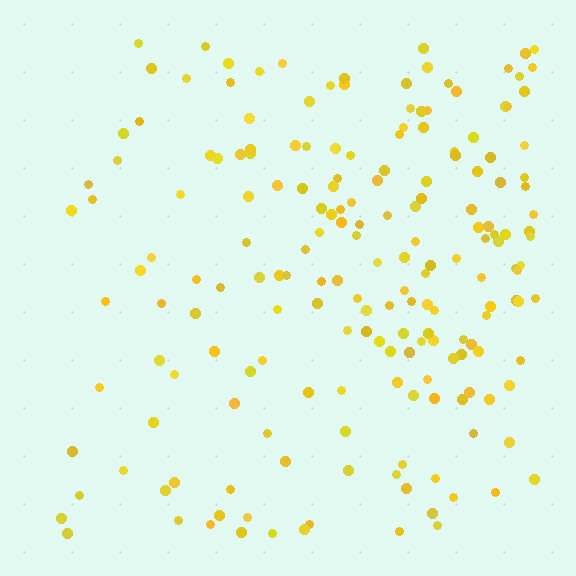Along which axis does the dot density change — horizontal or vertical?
Horizontal.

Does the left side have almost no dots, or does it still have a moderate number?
Still a moderate number, just noticeably fewer than the right.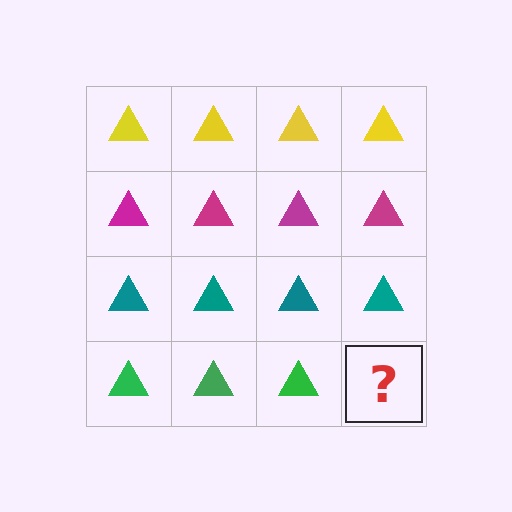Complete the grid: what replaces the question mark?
The question mark should be replaced with a green triangle.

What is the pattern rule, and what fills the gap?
The rule is that each row has a consistent color. The gap should be filled with a green triangle.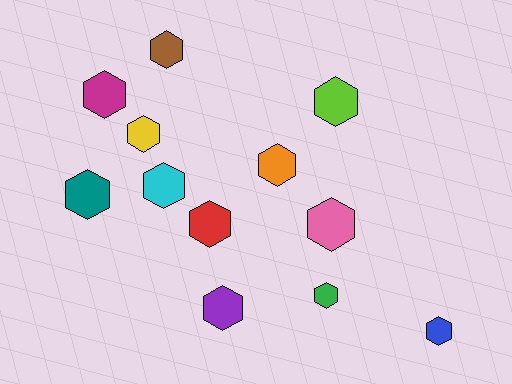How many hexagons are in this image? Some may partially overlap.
There are 12 hexagons.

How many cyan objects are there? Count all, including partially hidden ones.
There is 1 cyan object.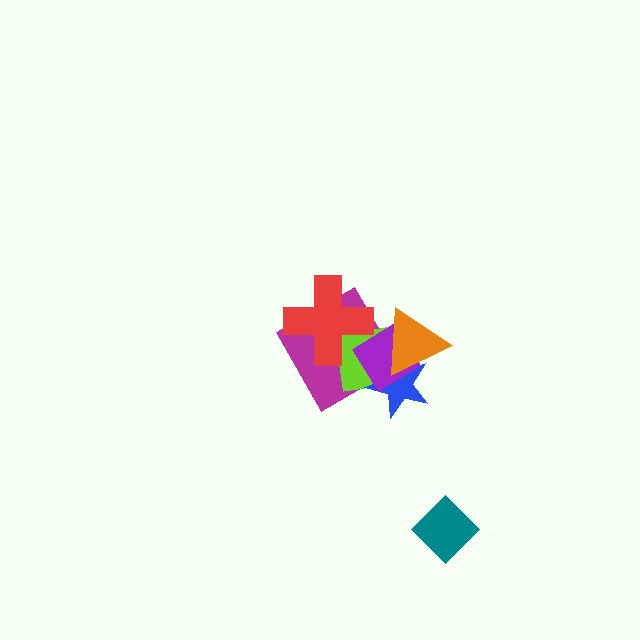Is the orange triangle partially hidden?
No, no other shape covers it.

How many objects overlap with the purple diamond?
5 objects overlap with the purple diamond.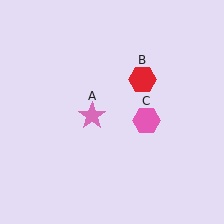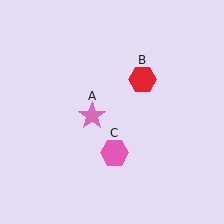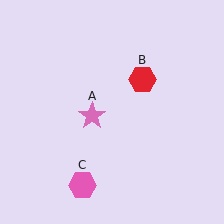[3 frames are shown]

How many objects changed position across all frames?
1 object changed position: pink hexagon (object C).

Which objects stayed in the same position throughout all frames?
Pink star (object A) and red hexagon (object B) remained stationary.